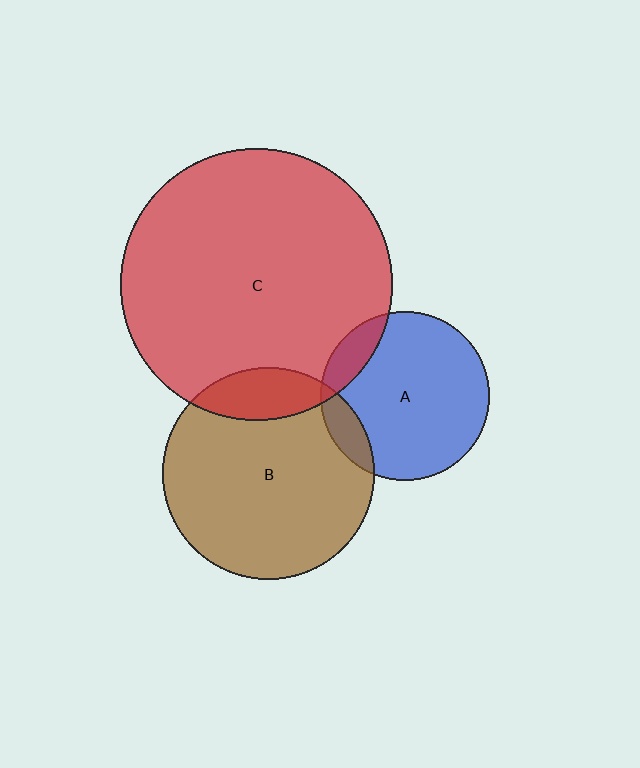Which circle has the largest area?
Circle C (red).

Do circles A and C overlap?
Yes.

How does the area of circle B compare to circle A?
Approximately 1.6 times.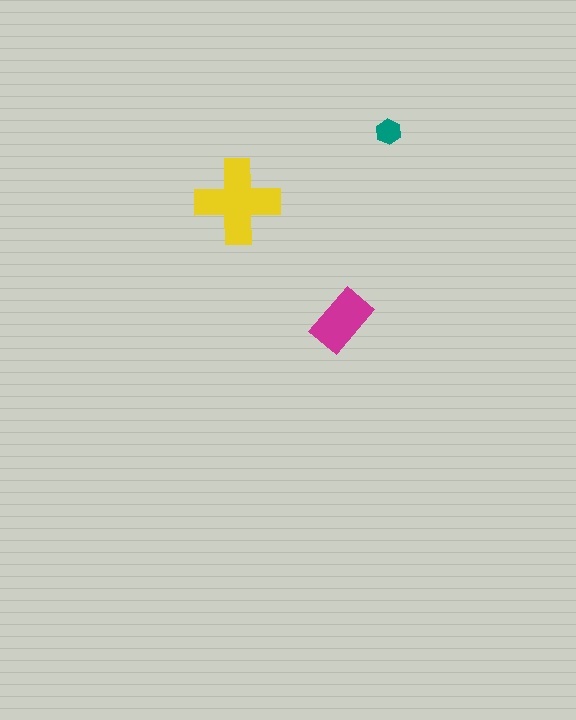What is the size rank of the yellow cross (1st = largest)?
1st.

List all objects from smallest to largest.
The teal hexagon, the magenta rectangle, the yellow cross.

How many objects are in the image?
There are 3 objects in the image.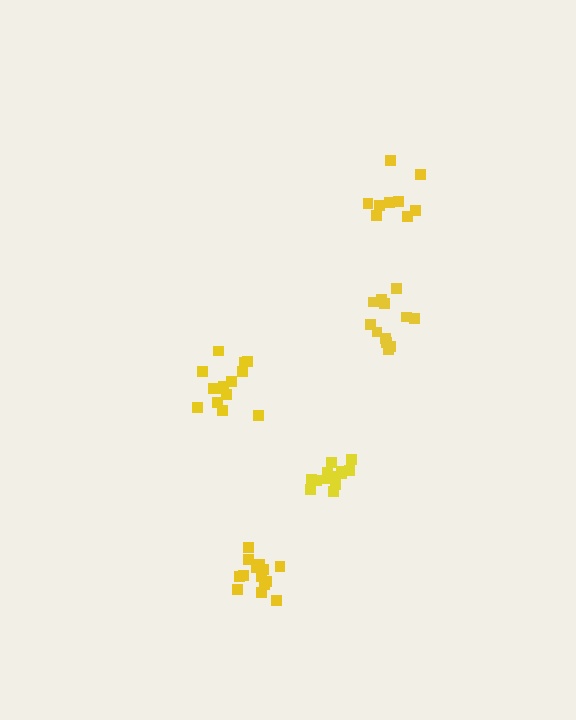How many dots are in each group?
Group 1: 12 dots, Group 2: 13 dots, Group 3: 9 dots, Group 4: 14 dots, Group 5: 14 dots (62 total).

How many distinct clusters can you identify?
There are 5 distinct clusters.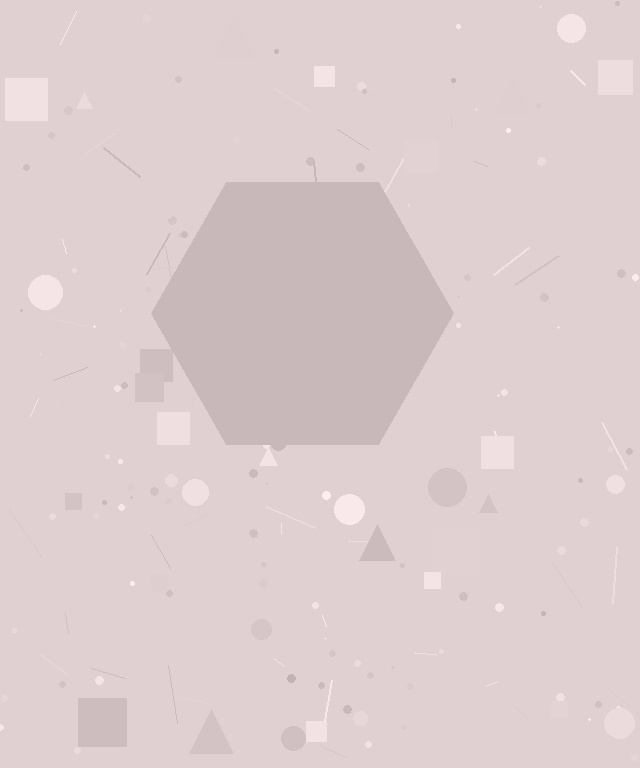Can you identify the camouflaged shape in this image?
The camouflaged shape is a hexagon.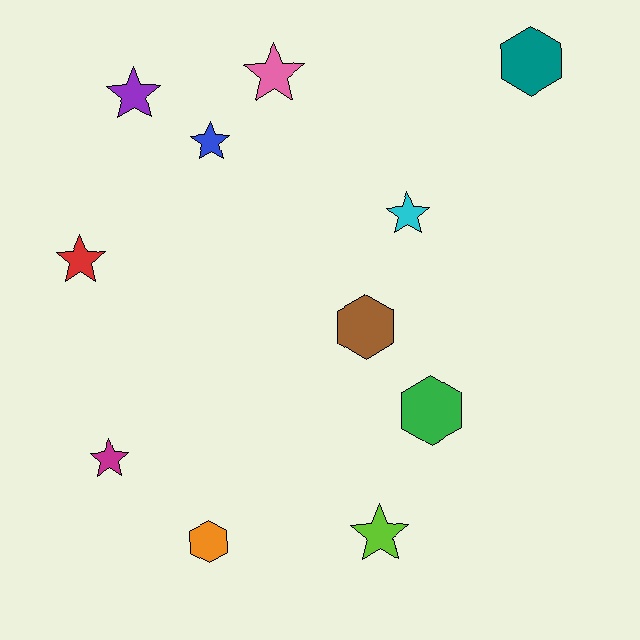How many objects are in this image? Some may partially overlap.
There are 11 objects.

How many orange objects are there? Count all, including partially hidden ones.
There is 1 orange object.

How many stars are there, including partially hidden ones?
There are 7 stars.